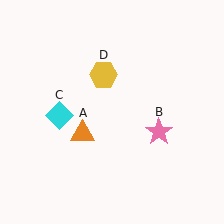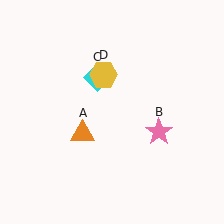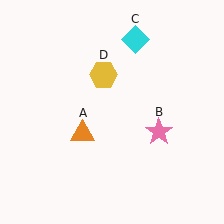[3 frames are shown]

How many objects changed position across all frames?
1 object changed position: cyan diamond (object C).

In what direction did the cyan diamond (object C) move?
The cyan diamond (object C) moved up and to the right.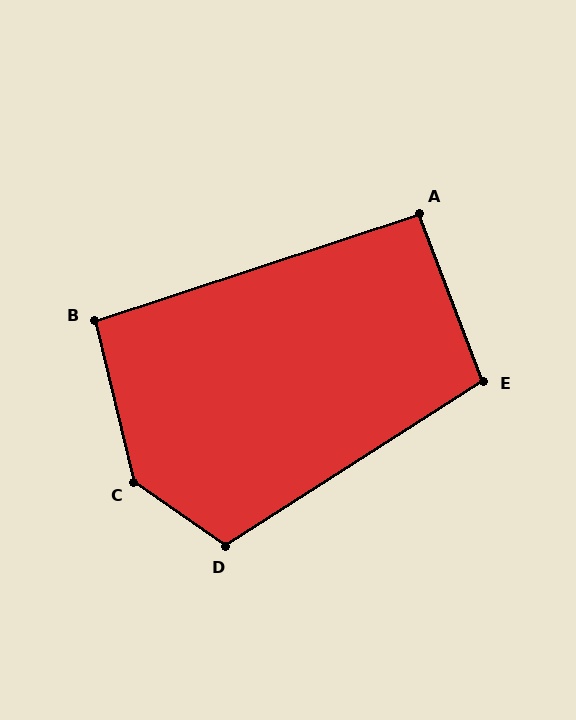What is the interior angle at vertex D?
Approximately 112 degrees (obtuse).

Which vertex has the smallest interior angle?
A, at approximately 93 degrees.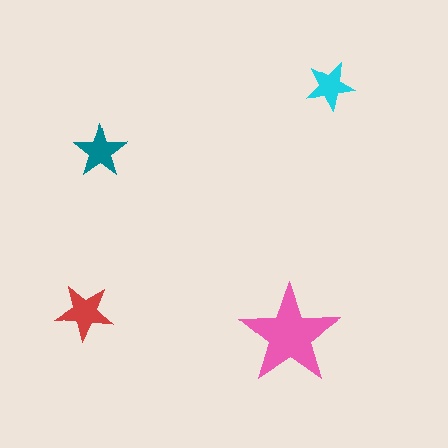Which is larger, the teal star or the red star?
The red one.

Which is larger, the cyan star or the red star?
The red one.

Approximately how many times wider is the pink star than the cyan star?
About 2 times wider.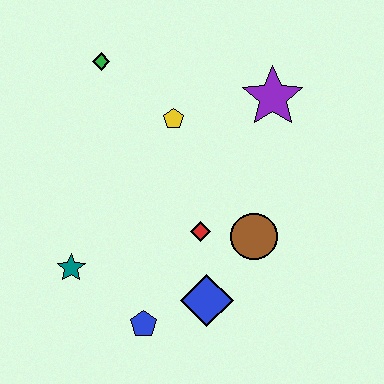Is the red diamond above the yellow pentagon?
No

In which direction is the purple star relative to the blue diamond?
The purple star is above the blue diamond.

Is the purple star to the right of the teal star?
Yes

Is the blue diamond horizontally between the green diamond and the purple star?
Yes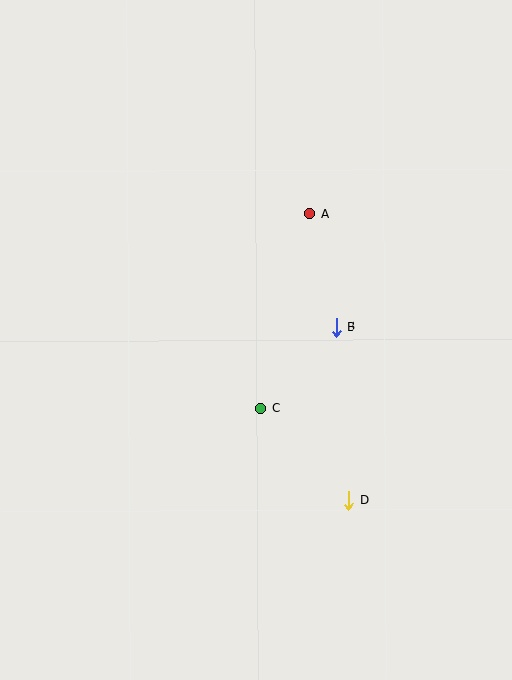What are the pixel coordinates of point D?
Point D is at (349, 500).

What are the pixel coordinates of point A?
Point A is at (310, 214).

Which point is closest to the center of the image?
Point C at (261, 408) is closest to the center.